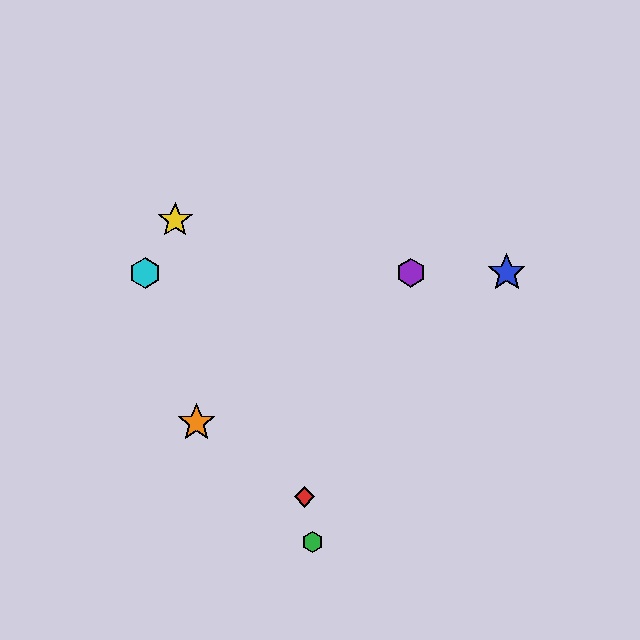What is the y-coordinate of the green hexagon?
The green hexagon is at y≈542.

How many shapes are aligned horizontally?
3 shapes (the blue star, the purple hexagon, the cyan hexagon) are aligned horizontally.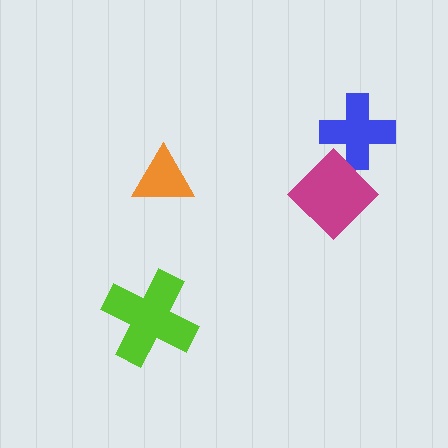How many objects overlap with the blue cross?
1 object overlaps with the blue cross.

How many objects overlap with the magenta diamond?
1 object overlaps with the magenta diamond.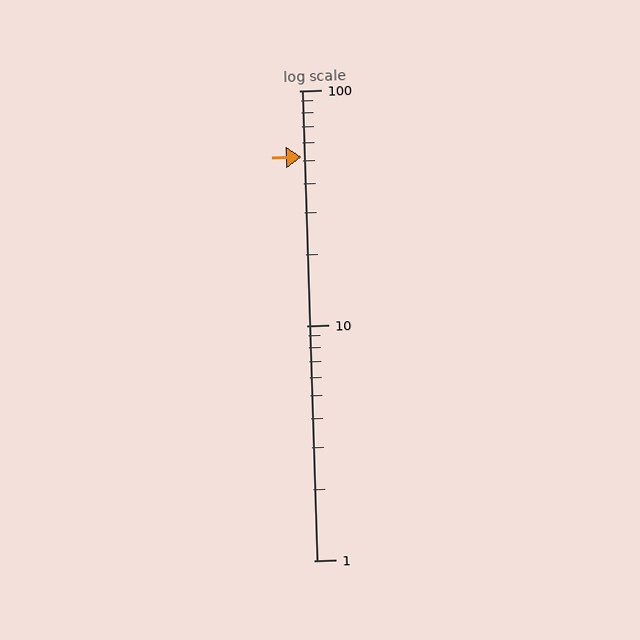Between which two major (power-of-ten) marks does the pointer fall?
The pointer is between 10 and 100.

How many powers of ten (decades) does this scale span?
The scale spans 2 decades, from 1 to 100.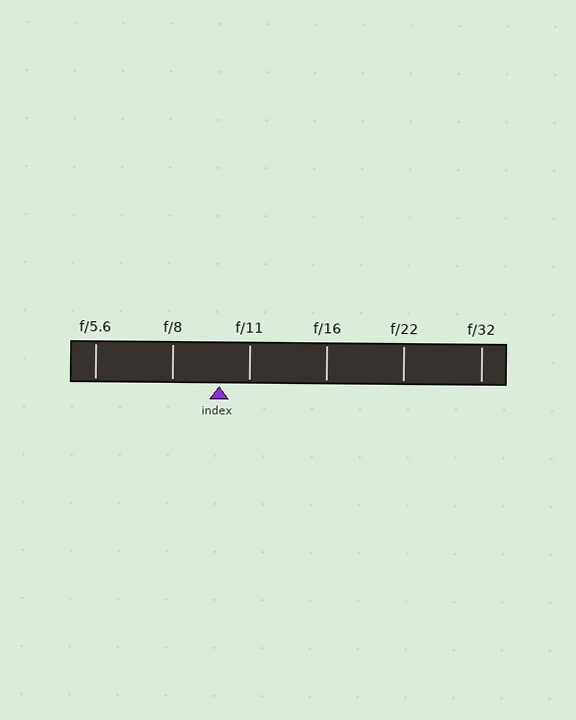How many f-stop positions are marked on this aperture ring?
There are 6 f-stop positions marked.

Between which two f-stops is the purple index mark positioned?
The index mark is between f/8 and f/11.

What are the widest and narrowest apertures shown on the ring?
The widest aperture shown is f/5.6 and the narrowest is f/32.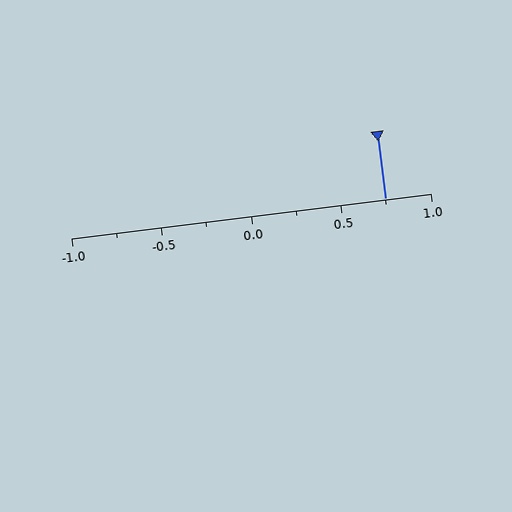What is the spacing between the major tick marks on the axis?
The major ticks are spaced 0.5 apart.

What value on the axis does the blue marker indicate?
The marker indicates approximately 0.75.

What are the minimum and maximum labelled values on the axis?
The axis runs from -1.0 to 1.0.